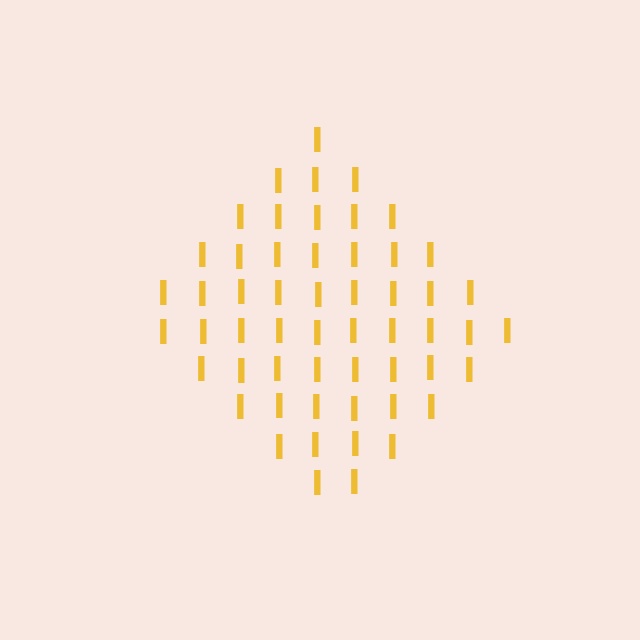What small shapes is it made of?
It is made of small letter I's.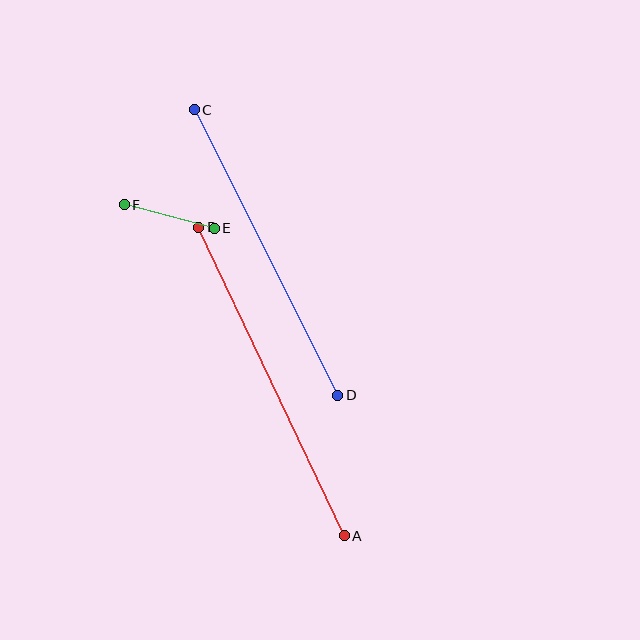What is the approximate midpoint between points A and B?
The midpoint is at approximately (272, 381) pixels.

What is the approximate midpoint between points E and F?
The midpoint is at approximately (169, 217) pixels.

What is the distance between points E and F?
The distance is approximately 93 pixels.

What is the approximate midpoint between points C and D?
The midpoint is at approximately (266, 253) pixels.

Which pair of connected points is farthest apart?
Points A and B are farthest apart.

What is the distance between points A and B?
The distance is approximately 341 pixels.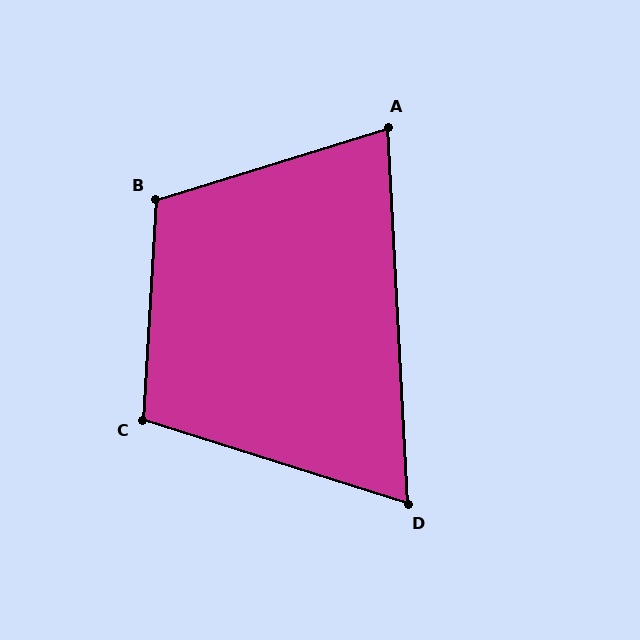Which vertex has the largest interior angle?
B, at approximately 110 degrees.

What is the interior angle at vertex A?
Approximately 76 degrees (acute).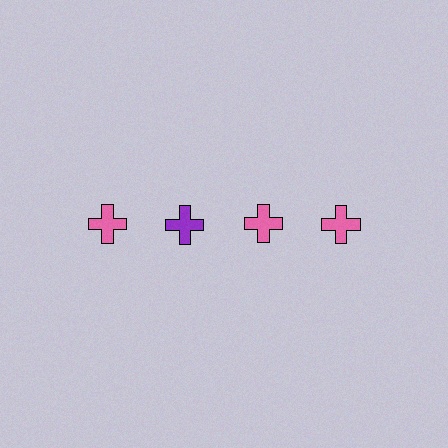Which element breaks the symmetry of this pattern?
The purple cross in the top row, second from left column breaks the symmetry. All other shapes are pink crosses.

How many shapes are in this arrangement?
There are 4 shapes arranged in a grid pattern.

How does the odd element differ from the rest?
It has a different color: purple instead of pink.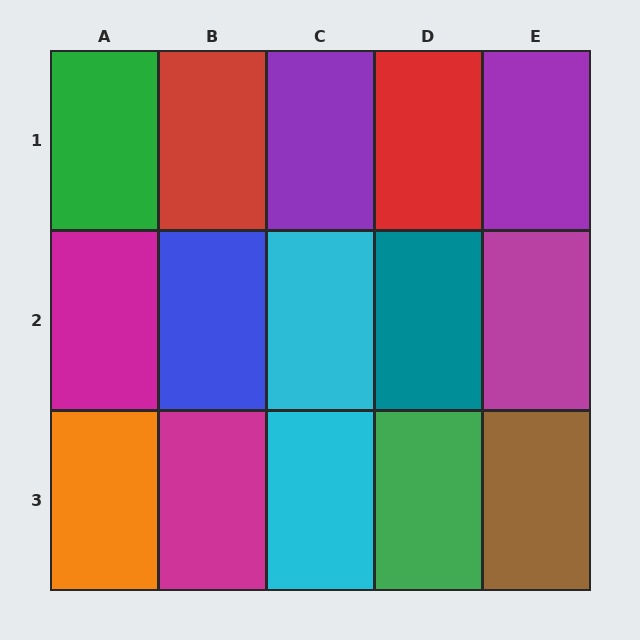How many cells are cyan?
2 cells are cyan.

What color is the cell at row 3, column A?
Orange.